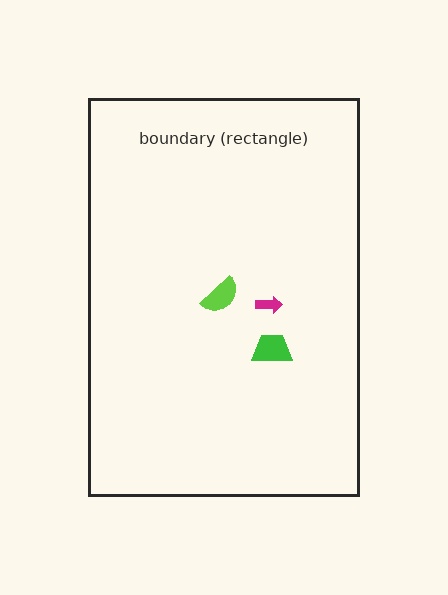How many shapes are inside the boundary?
3 inside, 0 outside.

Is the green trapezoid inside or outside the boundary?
Inside.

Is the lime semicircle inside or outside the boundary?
Inside.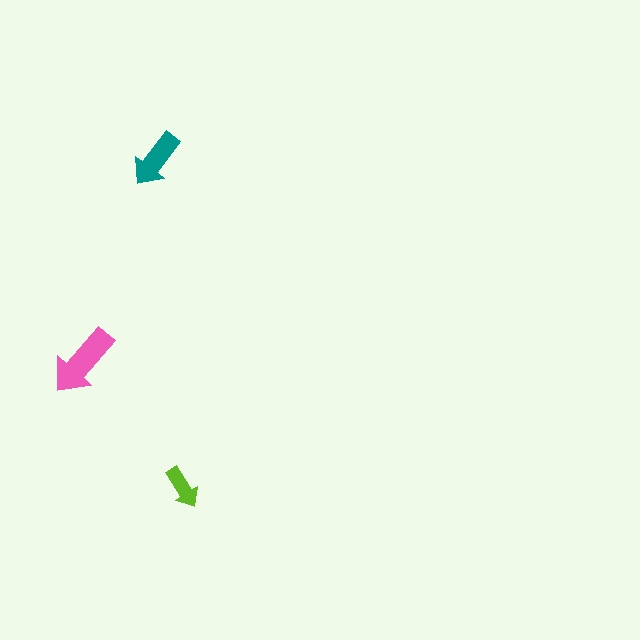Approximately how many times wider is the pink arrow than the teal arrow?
About 1.5 times wider.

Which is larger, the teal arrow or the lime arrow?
The teal one.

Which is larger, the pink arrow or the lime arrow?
The pink one.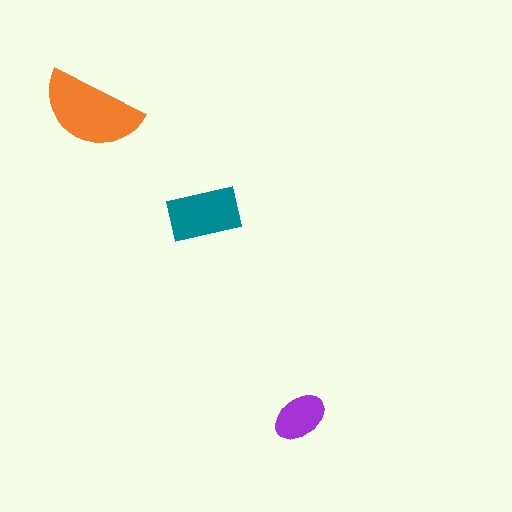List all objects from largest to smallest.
The orange semicircle, the teal rectangle, the purple ellipse.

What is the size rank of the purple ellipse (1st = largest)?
3rd.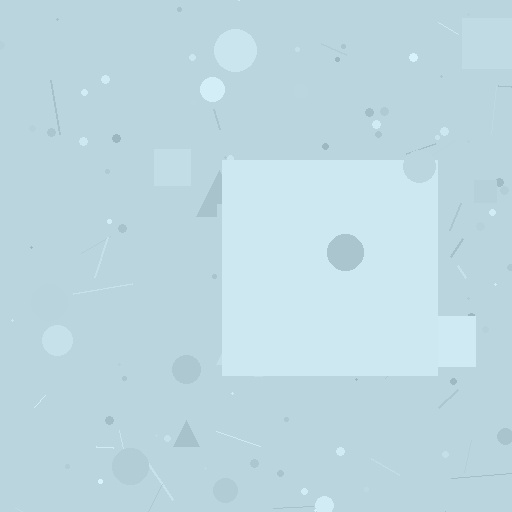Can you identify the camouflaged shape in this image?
The camouflaged shape is a square.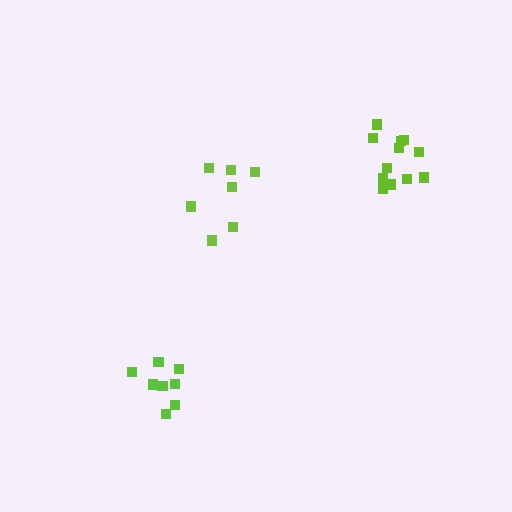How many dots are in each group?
Group 1: 8 dots, Group 2: 12 dots, Group 3: 7 dots (27 total).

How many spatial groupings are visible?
There are 3 spatial groupings.